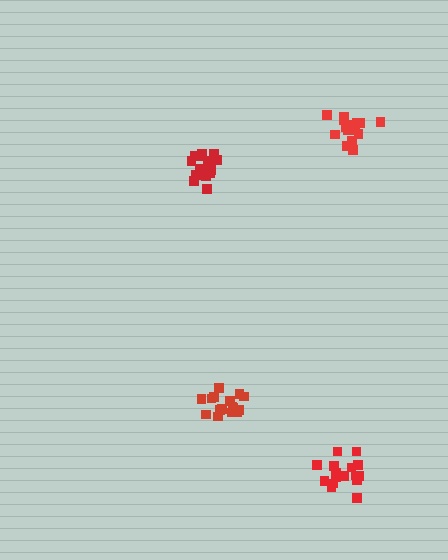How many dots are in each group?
Group 1: 19 dots, Group 2: 17 dots, Group 3: 15 dots, Group 4: 18 dots (69 total).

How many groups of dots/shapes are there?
There are 4 groups.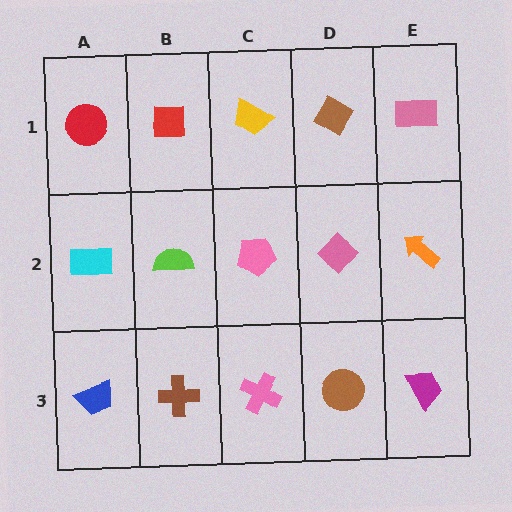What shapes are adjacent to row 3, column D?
A pink diamond (row 2, column D), a pink cross (row 3, column C), a magenta trapezoid (row 3, column E).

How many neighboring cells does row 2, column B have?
4.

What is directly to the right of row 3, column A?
A brown cross.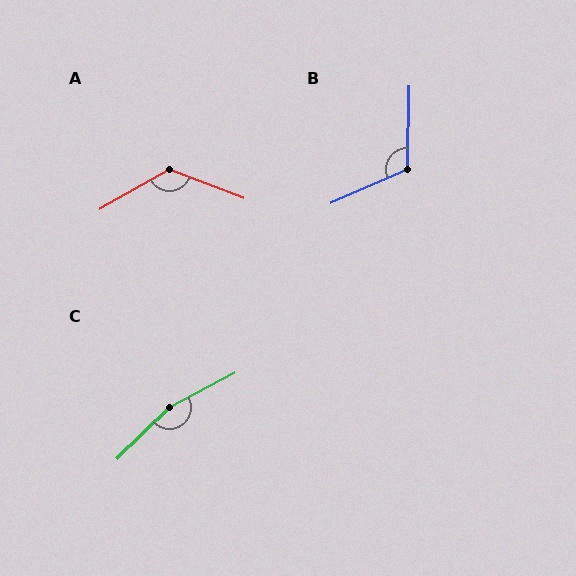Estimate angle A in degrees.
Approximately 130 degrees.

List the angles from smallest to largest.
B (115°), A (130°), C (164°).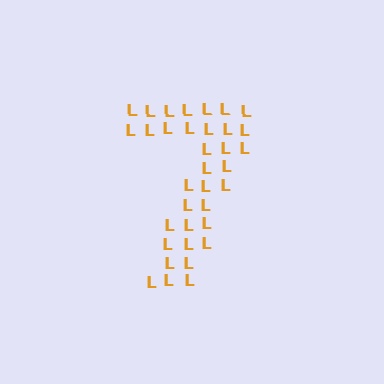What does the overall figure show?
The overall figure shows the digit 7.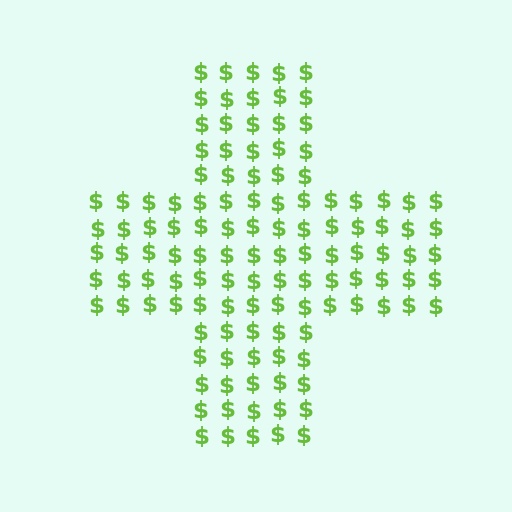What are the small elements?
The small elements are dollar signs.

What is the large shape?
The large shape is a cross.